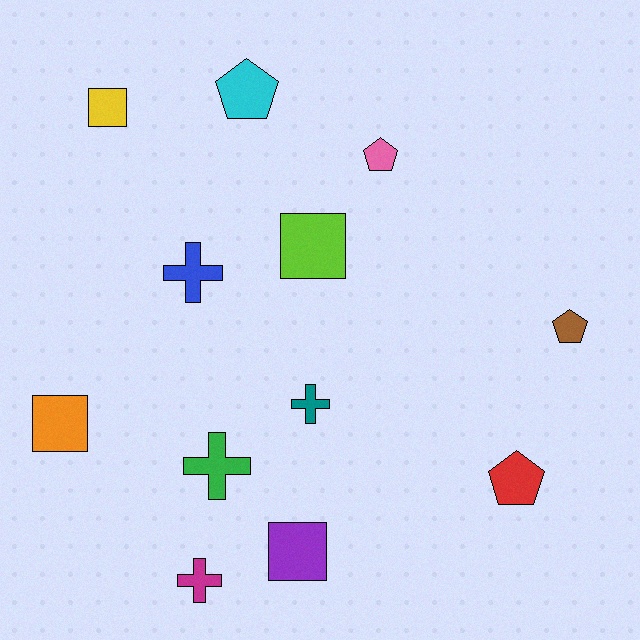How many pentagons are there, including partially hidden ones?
There are 4 pentagons.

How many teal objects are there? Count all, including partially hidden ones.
There is 1 teal object.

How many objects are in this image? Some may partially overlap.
There are 12 objects.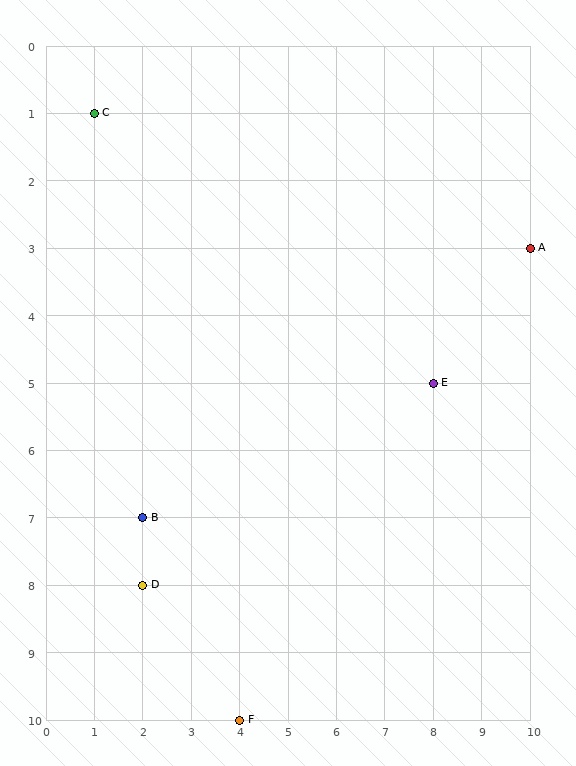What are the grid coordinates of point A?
Point A is at grid coordinates (10, 3).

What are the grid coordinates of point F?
Point F is at grid coordinates (4, 10).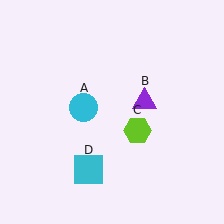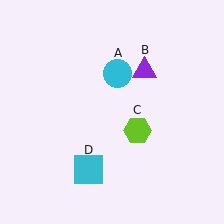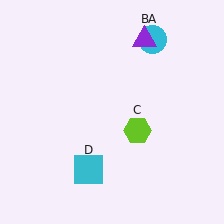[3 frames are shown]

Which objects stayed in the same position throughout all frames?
Lime hexagon (object C) and cyan square (object D) remained stationary.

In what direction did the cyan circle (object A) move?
The cyan circle (object A) moved up and to the right.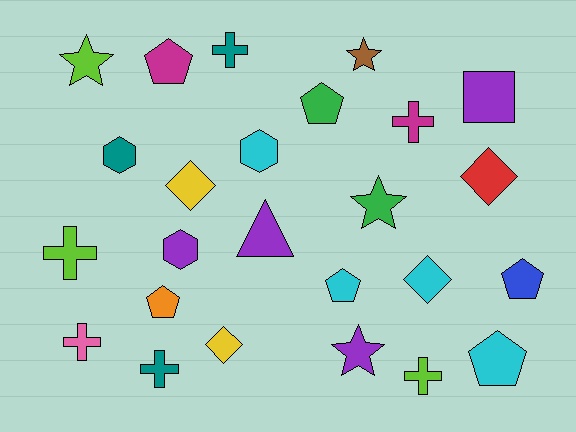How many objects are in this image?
There are 25 objects.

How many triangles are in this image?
There is 1 triangle.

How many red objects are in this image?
There is 1 red object.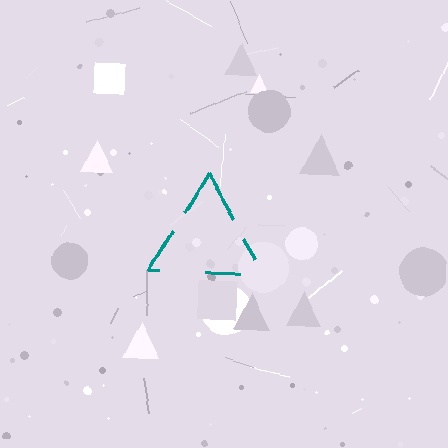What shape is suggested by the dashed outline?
The dashed outline suggests a triangle.